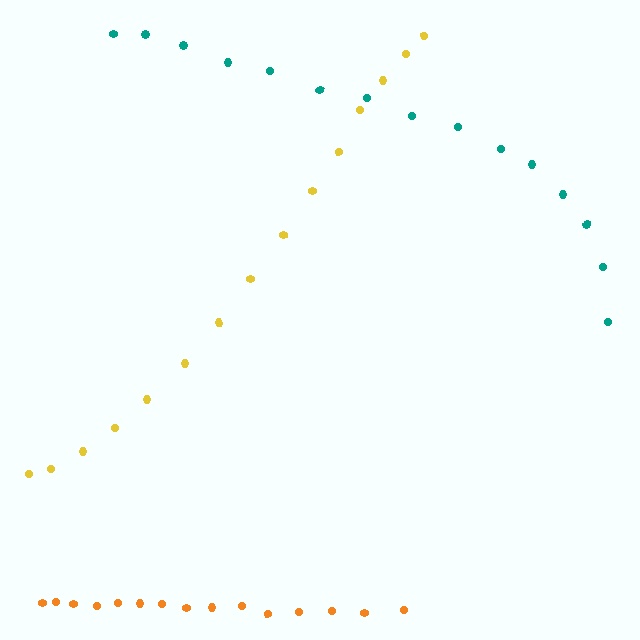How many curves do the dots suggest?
There are 3 distinct paths.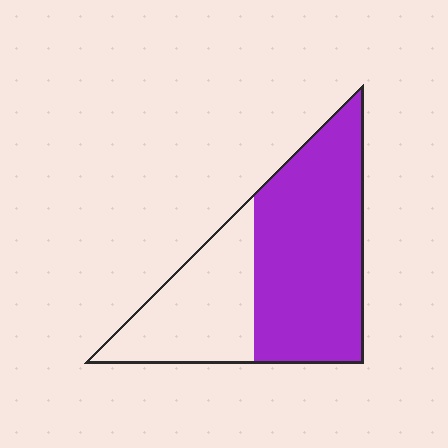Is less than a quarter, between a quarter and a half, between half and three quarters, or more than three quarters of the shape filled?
Between half and three quarters.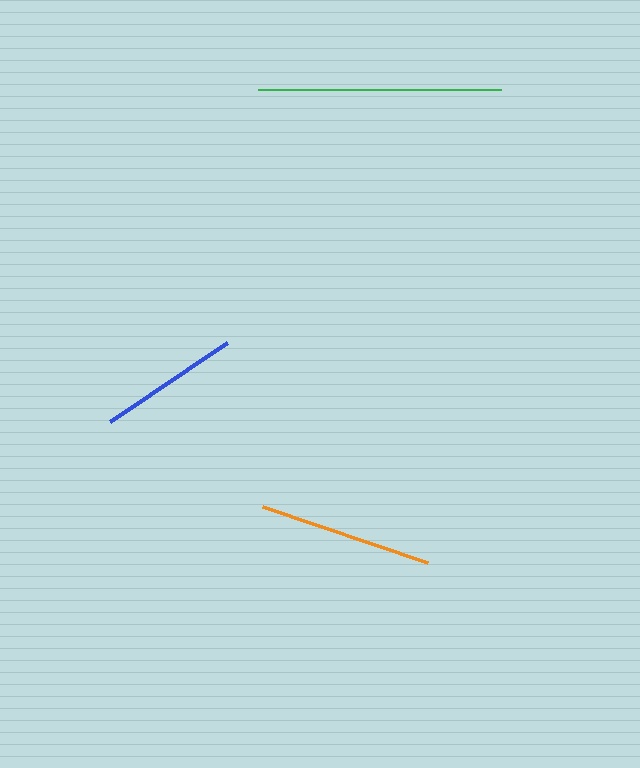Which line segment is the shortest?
The blue line is the shortest at approximately 141 pixels.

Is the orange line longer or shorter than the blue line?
The orange line is longer than the blue line.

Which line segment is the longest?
The green line is the longest at approximately 242 pixels.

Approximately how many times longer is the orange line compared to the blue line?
The orange line is approximately 1.2 times the length of the blue line.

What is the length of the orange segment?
The orange segment is approximately 174 pixels long.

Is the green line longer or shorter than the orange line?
The green line is longer than the orange line.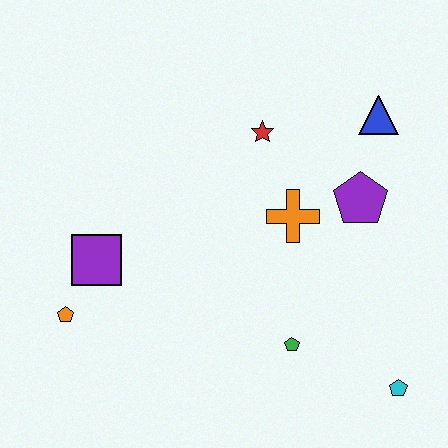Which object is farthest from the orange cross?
The orange pentagon is farthest from the orange cross.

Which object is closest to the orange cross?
The purple pentagon is closest to the orange cross.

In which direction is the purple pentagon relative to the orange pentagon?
The purple pentagon is to the right of the orange pentagon.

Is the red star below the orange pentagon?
No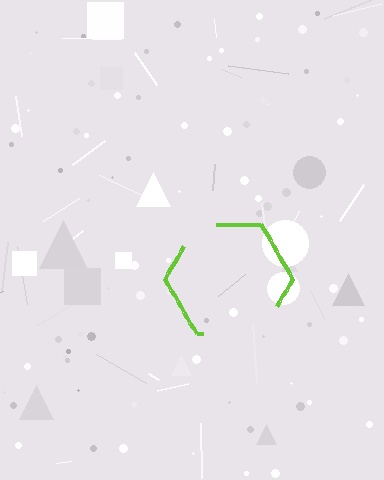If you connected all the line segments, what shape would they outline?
They would outline a hexagon.